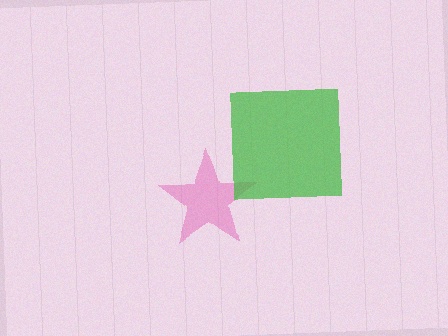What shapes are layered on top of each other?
The layered shapes are: a pink star, a green square.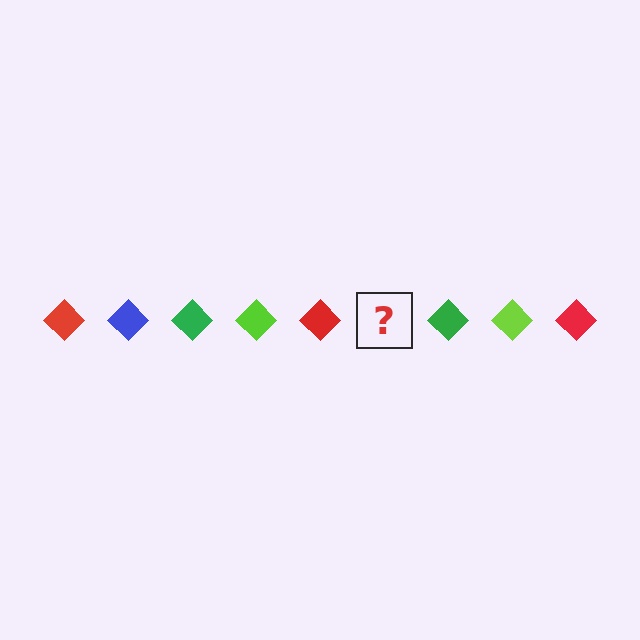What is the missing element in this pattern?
The missing element is a blue diamond.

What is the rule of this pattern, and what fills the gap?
The rule is that the pattern cycles through red, blue, green, lime diamonds. The gap should be filled with a blue diamond.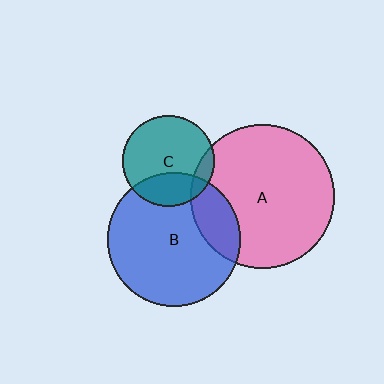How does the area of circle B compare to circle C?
Approximately 2.1 times.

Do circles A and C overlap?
Yes.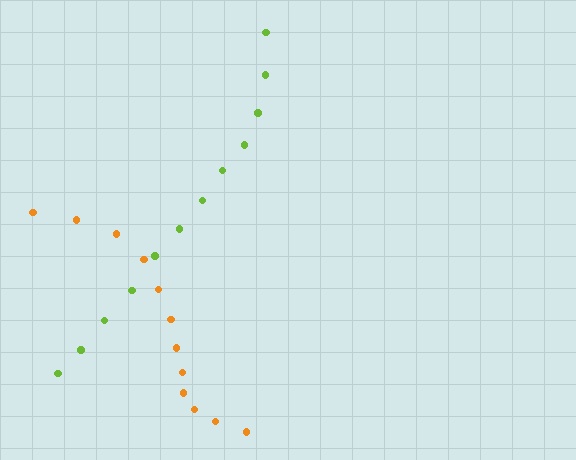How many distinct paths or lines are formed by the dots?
There are 2 distinct paths.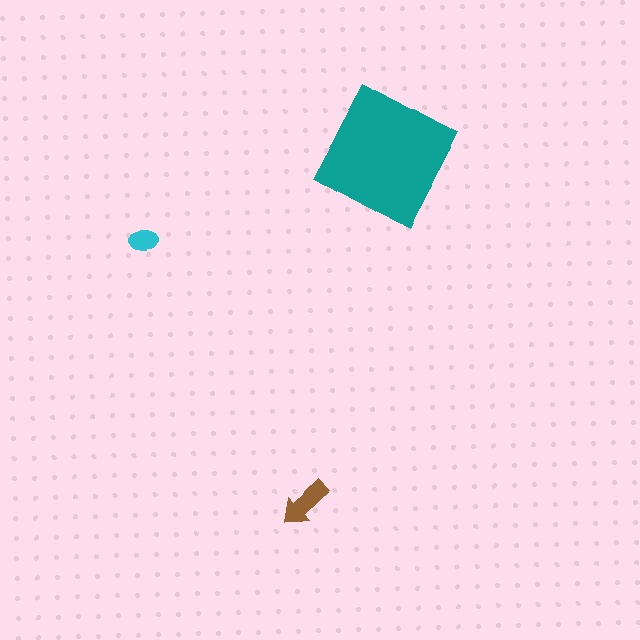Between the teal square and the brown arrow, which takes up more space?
The teal square.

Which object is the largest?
The teal square.